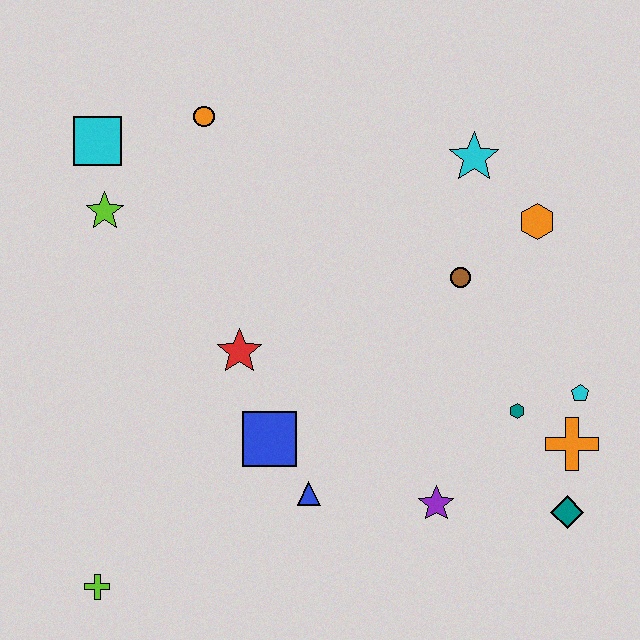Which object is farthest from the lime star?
The teal diamond is farthest from the lime star.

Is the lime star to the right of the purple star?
No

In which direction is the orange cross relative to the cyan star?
The orange cross is below the cyan star.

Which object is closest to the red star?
The blue square is closest to the red star.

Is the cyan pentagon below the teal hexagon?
No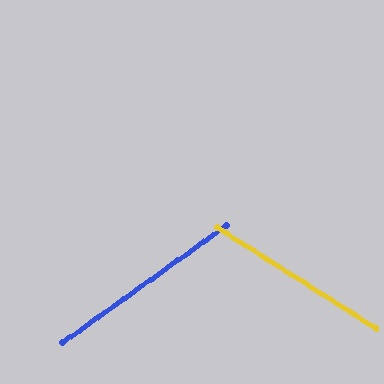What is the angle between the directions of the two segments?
Approximately 68 degrees.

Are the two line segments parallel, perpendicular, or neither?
Neither parallel nor perpendicular — they differ by about 68°.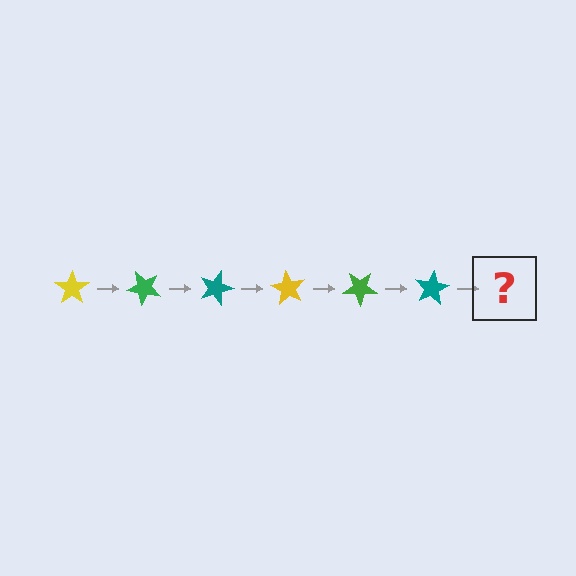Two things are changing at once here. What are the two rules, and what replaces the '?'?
The two rules are that it rotates 45 degrees each step and the color cycles through yellow, green, and teal. The '?' should be a yellow star, rotated 270 degrees from the start.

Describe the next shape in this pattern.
It should be a yellow star, rotated 270 degrees from the start.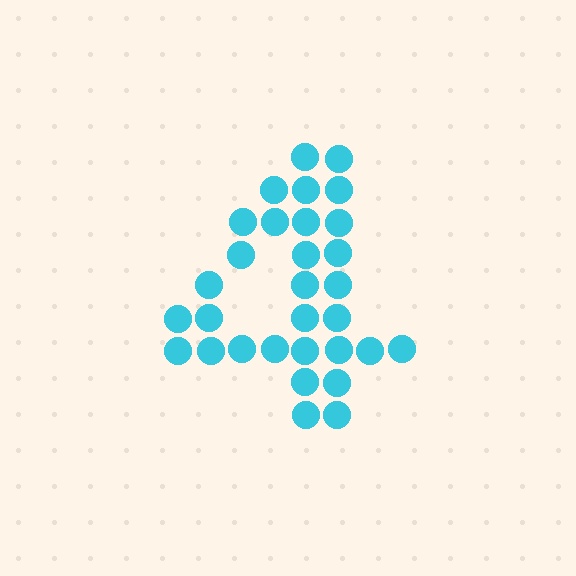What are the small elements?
The small elements are circles.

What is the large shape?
The large shape is the digit 4.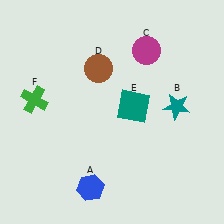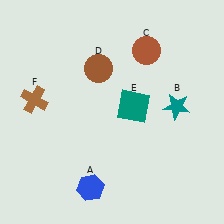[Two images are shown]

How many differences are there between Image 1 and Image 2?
There are 2 differences between the two images.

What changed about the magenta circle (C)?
In Image 1, C is magenta. In Image 2, it changed to brown.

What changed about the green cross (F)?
In Image 1, F is green. In Image 2, it changed to brown.